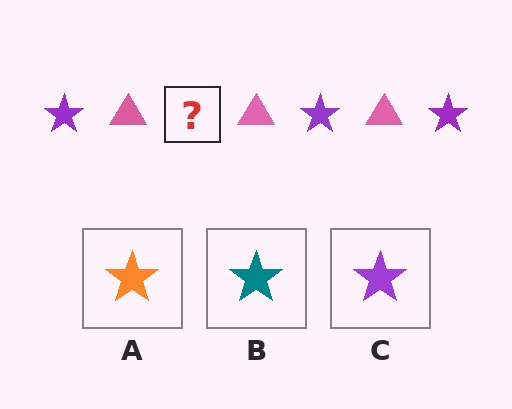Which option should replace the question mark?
Option C.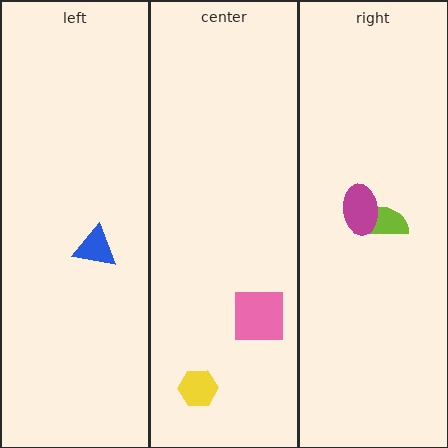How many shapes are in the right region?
2.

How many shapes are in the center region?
2.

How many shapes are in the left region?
1.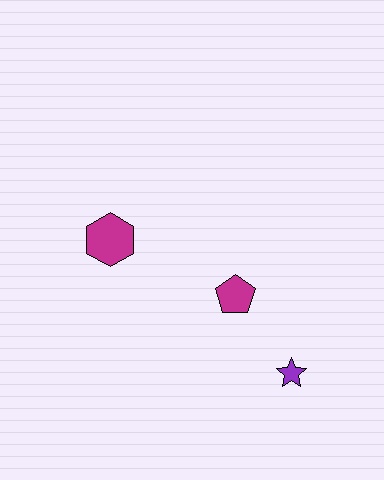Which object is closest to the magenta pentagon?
The purple star is closest to the magenta pentagon.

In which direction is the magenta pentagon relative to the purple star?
The magenta pentagon is above the purple star.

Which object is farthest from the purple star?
The magenta hexagon is farthest from the purple star.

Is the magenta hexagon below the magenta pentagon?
No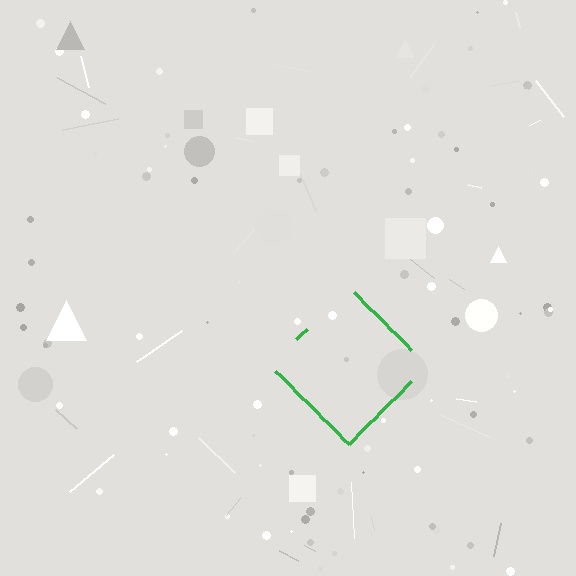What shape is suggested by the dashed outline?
The dashed outline suggests a diamond.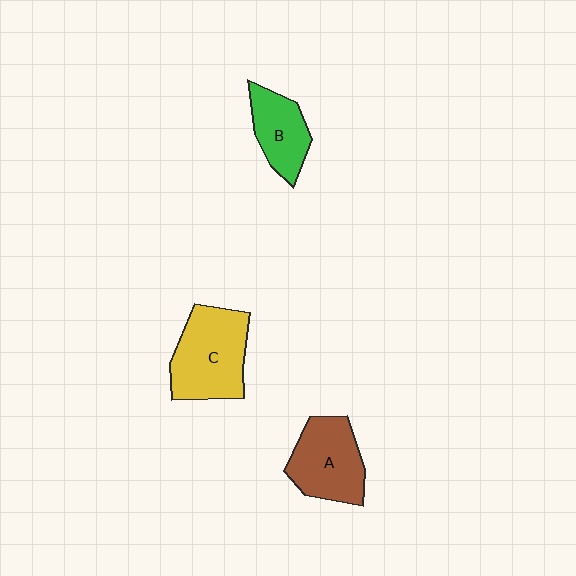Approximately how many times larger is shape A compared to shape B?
Approximately 1.4 times.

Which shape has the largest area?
Shape C (yellow).